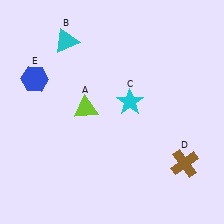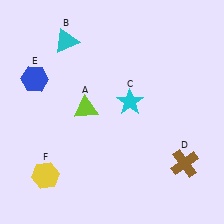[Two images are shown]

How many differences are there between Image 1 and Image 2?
There is 1 difference between the two images.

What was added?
A yellow hexagon (F) was added in Image 2.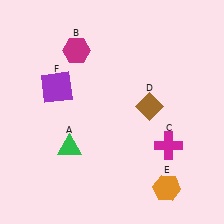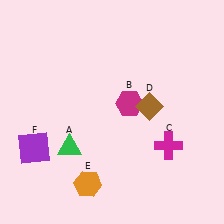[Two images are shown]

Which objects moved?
The objects that moved are: the magenta hexagon (B), the orange hexagon (E), the purple square (F).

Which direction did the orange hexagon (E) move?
The orange hexagon (E) moved left.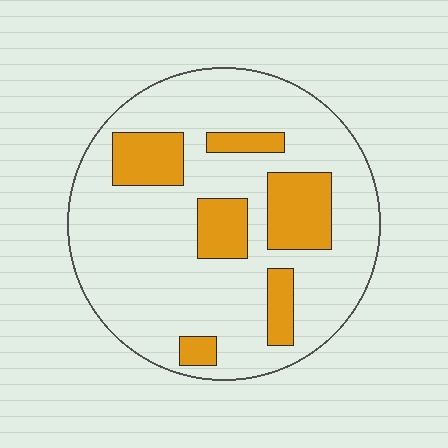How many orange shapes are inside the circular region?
6.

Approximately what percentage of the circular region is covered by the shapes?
Approximately 20%.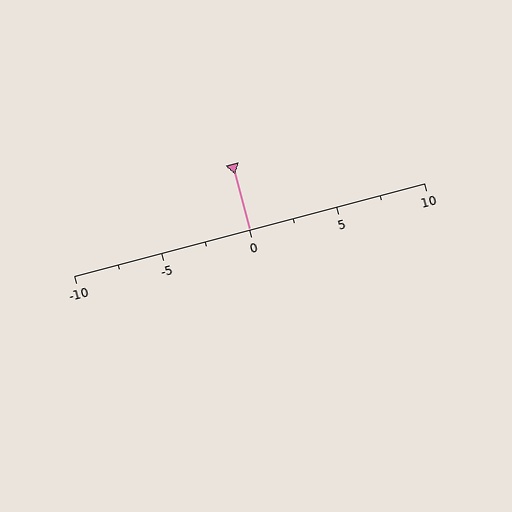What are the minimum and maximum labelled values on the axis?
The axis runs from -10 to 10.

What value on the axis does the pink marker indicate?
The marker indicates approximately 0.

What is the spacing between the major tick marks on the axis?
The major ticks are spaced 5 apart.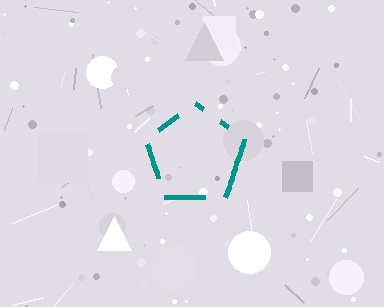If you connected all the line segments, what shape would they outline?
They would outline a pentagon.